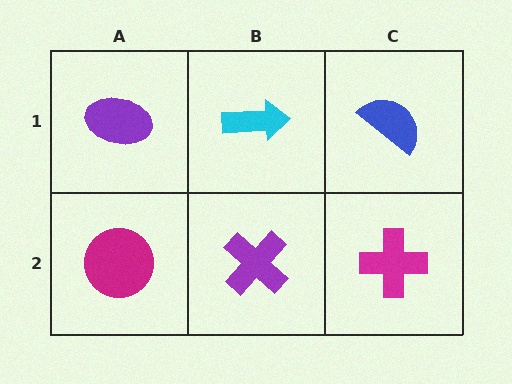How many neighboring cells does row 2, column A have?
2.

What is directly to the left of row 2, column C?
A purple cross.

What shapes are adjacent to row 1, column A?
A magenta circle (row 2, column A), a cyan arrow (row 1, column B).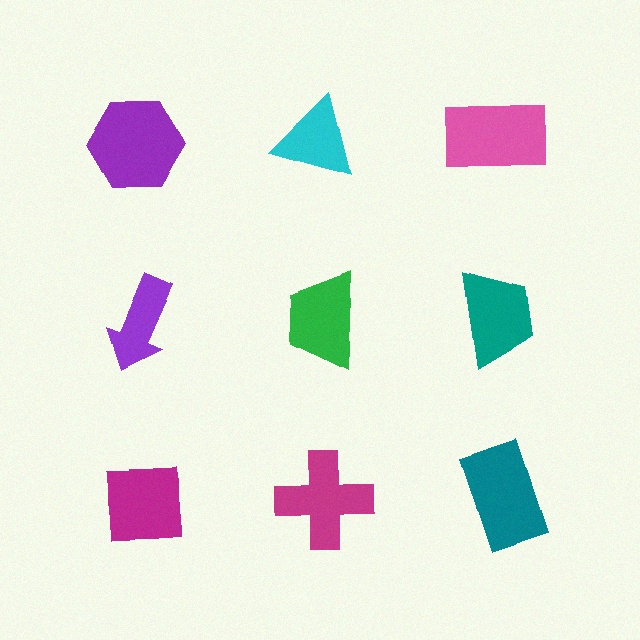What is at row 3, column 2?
A magenta cross.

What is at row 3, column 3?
A teal rectangle.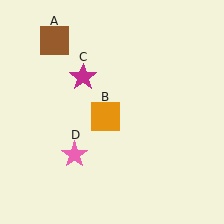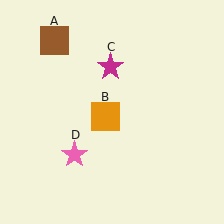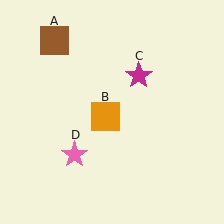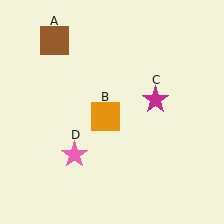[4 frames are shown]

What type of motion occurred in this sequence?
The magenta star (object C) rotated clockwise around the center of the scene.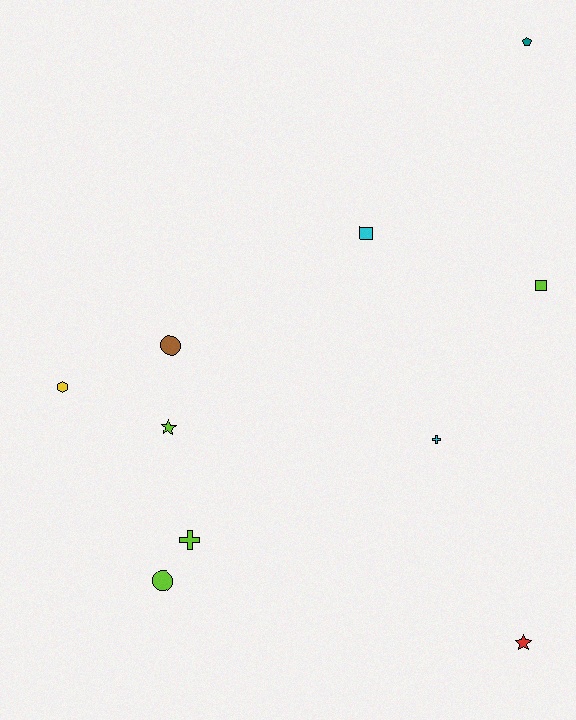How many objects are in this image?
There are 10 objects.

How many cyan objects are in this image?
There are 2 cyan objects.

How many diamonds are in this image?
There are no diamonds.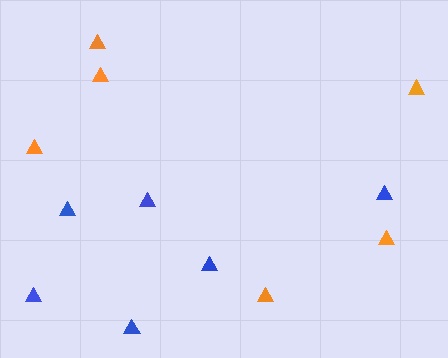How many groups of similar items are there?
There are 2 groups: one group of blue triangles (6) and one group of orange triangles (6).